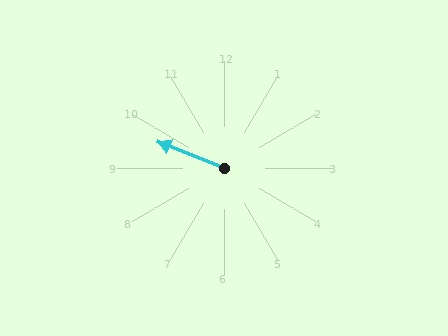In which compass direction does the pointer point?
West.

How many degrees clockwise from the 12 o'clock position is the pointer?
Approximately 292 degrees.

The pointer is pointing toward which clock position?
Roughly 10 o'clock.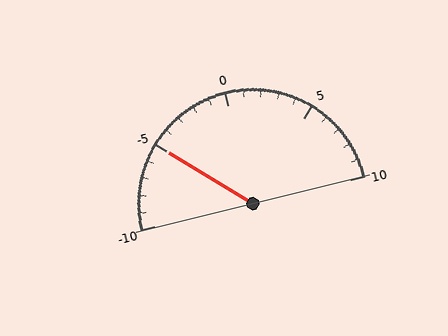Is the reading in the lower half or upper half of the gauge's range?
The reading is in the lower half of the range (-10 to 10).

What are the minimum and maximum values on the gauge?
The gauge ranges from -10 to 10.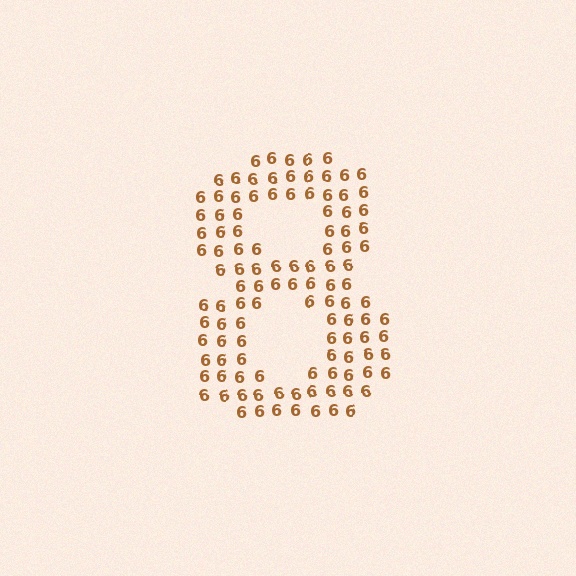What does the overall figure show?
The overall figure shows the digit 8.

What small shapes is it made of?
It is made of small digit 6's.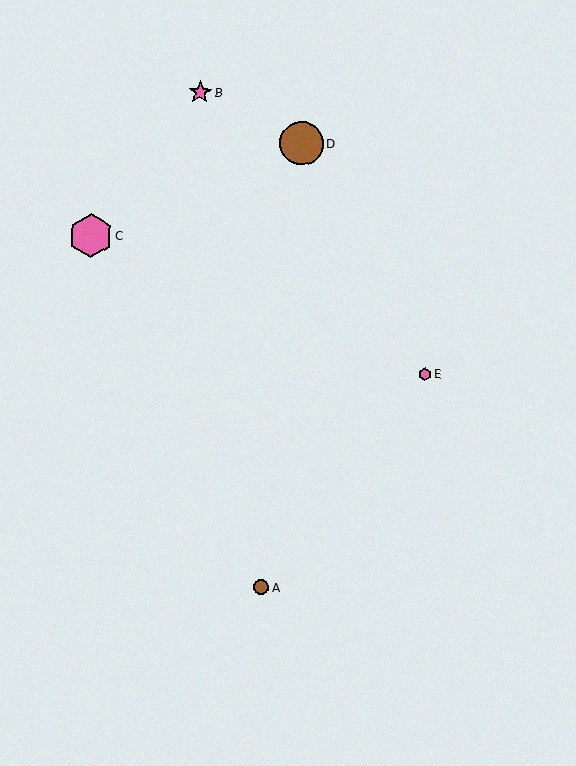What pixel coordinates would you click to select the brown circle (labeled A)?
Click at (261, 588) to select the brown circle A.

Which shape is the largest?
The pink hexagon (labeled C) is the largest.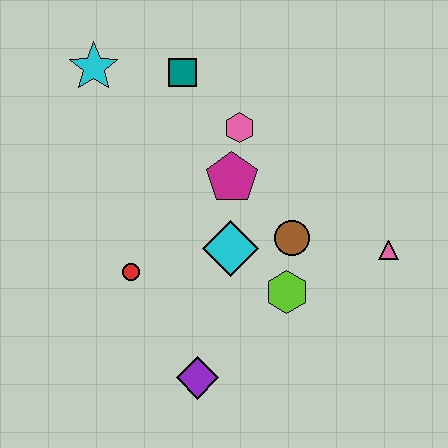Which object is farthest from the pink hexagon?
The purple diamond is farthest from the pink hexagon.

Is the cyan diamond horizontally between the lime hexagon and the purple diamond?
Yes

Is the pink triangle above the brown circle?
No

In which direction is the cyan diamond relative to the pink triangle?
The cyan diamond is to the left of the pink triangle.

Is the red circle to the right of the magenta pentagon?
No